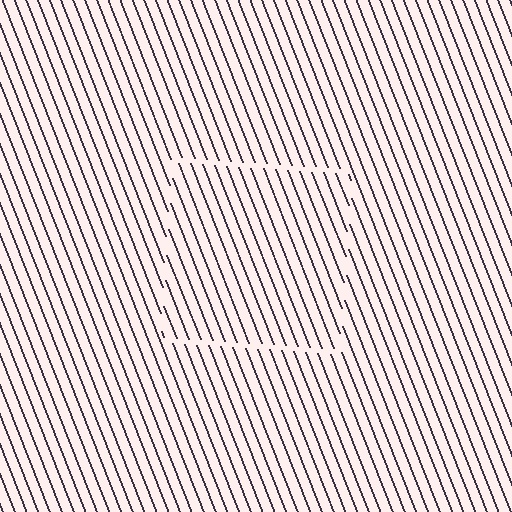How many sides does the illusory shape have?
4 sides — the line-ends trace a square.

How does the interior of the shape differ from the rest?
The interior of the shape contains the same grating, shifted by half a period — the contour is defined by the phase discontinuity where line-ends from the inner and outer gratings abut.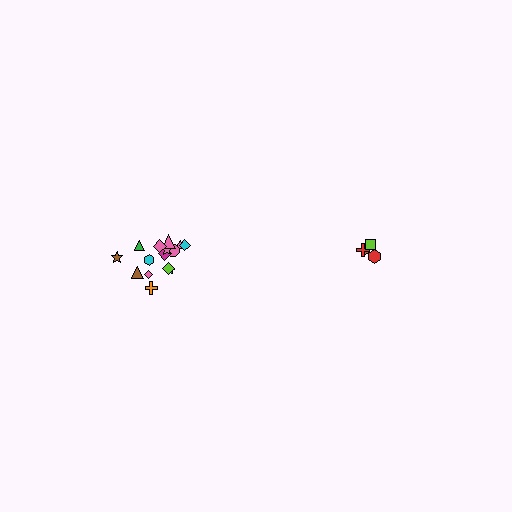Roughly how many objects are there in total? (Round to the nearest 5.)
Roughly 20 objects in total.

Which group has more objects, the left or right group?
The left group.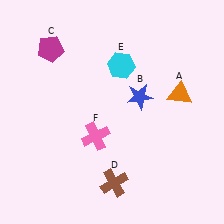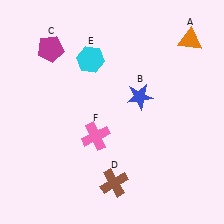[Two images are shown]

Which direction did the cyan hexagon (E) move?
The cyan hexagon (E) moved left.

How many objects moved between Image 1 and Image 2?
2 objects moved between the two images.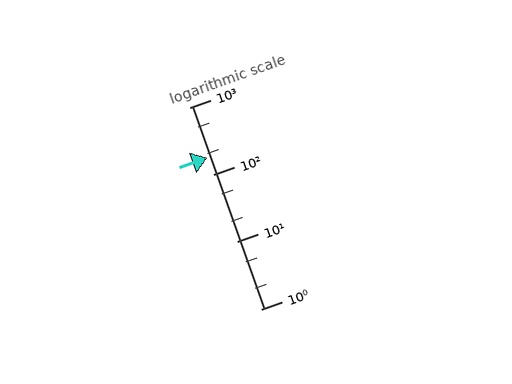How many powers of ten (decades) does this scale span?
The scale spans 3 decades, from 1 to 1000.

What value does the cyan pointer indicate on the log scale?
The pointer indicates approximately 180.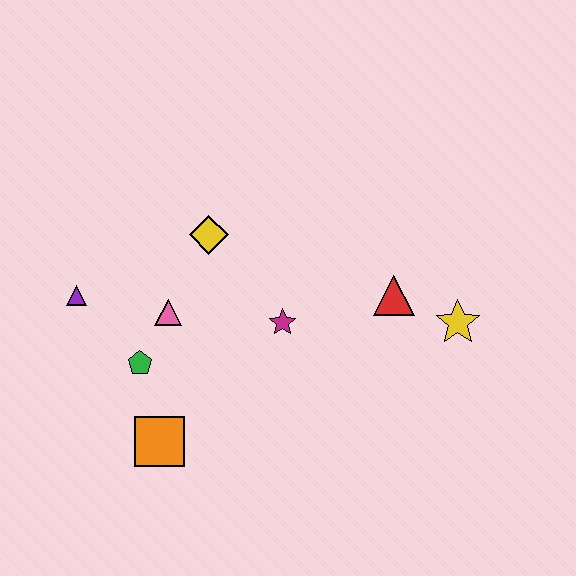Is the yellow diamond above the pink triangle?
Yes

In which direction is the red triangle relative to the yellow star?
The red triangle is to the left of the yellow star.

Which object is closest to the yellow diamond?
The pink triangle is closest to the yellow diamond.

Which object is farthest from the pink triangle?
The yellow star is farthest from the pink triangle.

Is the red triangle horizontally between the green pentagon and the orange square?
No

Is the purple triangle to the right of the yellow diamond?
No